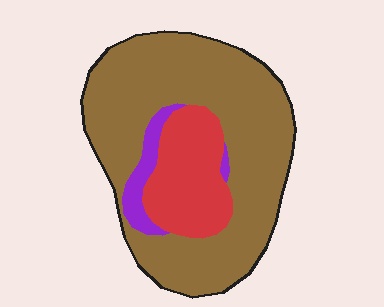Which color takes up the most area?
Brown, at roughly 70%.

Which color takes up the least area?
Purple, at roughly 5%.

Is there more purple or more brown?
Brown.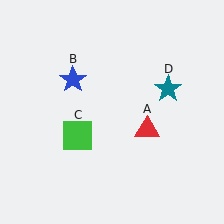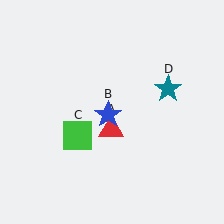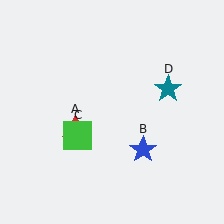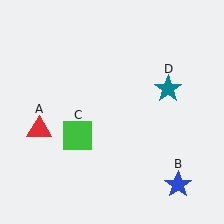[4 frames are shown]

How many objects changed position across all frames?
2 objects changed position: red triangle (object A), blue star (object B).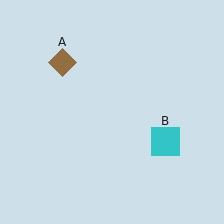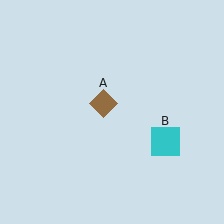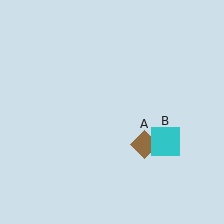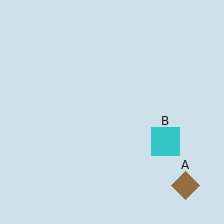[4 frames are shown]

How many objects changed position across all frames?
1 object changed position: brown diamond (object A).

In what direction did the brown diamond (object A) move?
The brown diamond (object A) moved down and to the right.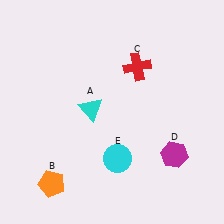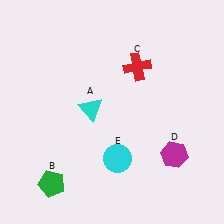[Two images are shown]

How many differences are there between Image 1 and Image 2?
There is 1 difference between the two images.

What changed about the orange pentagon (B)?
In Image 1, B is orange. In Image 2, it changed to green.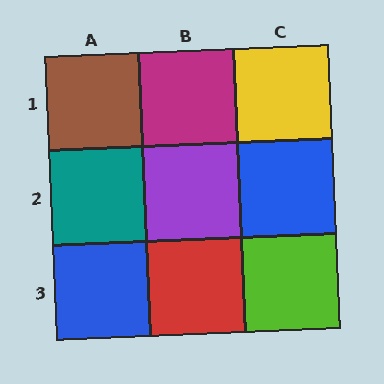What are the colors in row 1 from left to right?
Brown, magenta, yellow.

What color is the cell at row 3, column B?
Red.